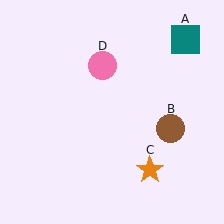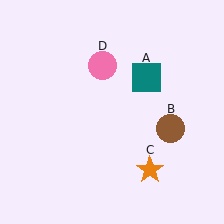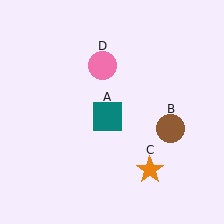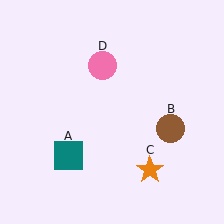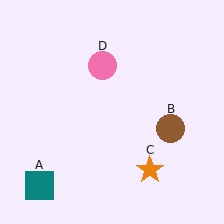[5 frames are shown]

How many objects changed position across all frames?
1 object changed position: teal square (object A).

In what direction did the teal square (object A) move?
The teal square (object A) moved down and to the left.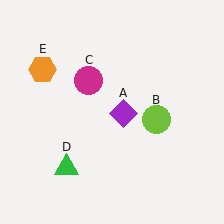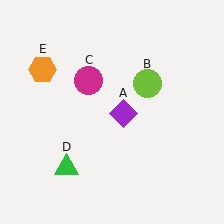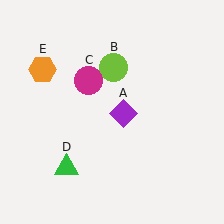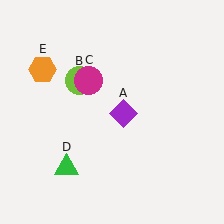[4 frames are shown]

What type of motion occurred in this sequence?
The lime circle (object B) rotated counterclockwise around the center of the scene.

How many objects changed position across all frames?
1 object changed position: lime circle (object B).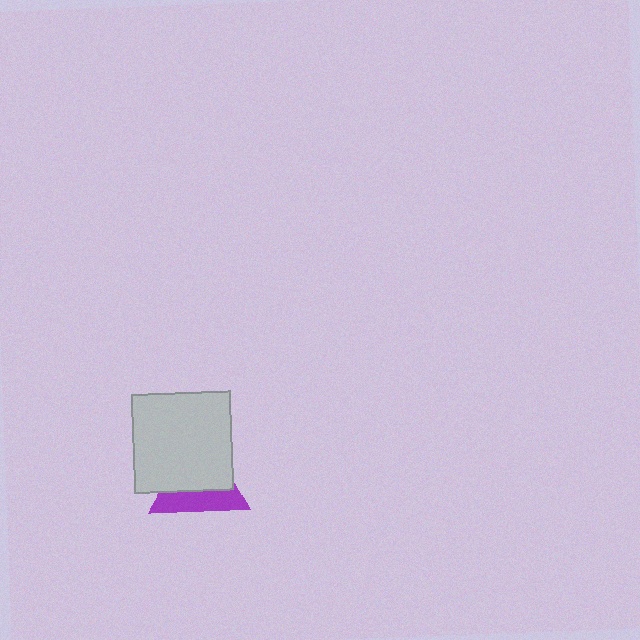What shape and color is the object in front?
The object in front is a light gray square.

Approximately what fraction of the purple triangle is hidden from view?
Roughly 60% of the purple triangle is hidden behind the light gray square.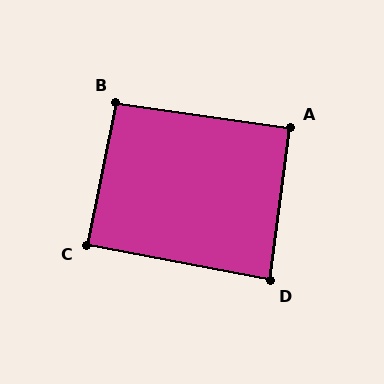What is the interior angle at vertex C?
Approximately 89 degrees (approximately right).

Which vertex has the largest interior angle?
B, at approximately 93 degrees.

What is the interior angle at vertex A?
Approximately 91 degrees (approximately right).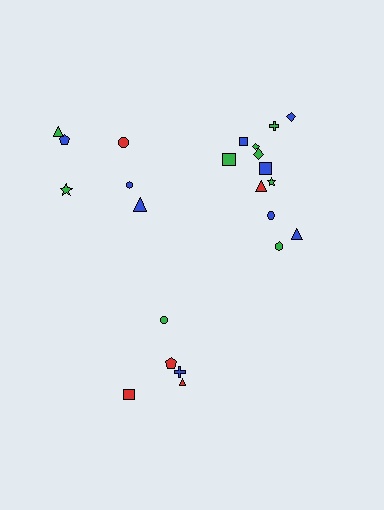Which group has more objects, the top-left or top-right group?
The top-right group.